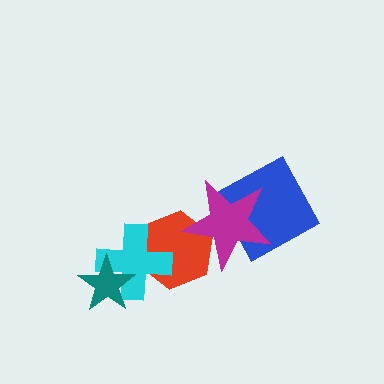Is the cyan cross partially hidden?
Yes, it is partially covered by another shape.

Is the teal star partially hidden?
No, no other shape covers it.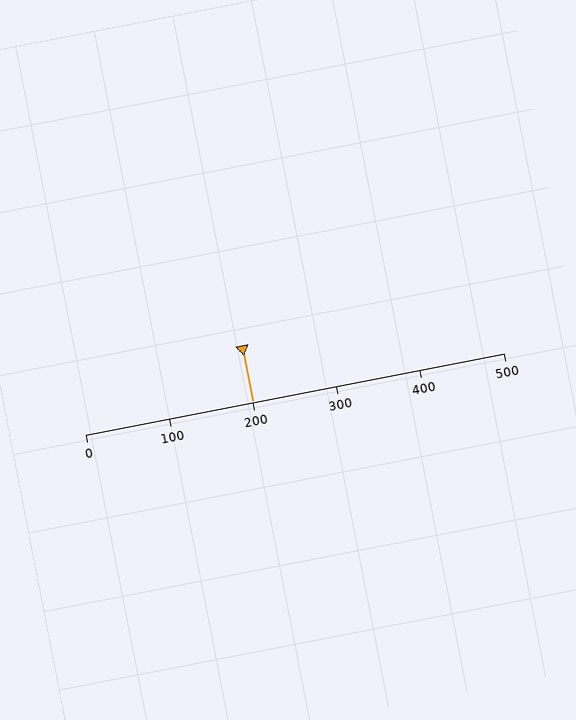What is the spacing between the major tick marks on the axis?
The major ticks are spaced 100 apart.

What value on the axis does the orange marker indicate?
The marker indicates approximately 200.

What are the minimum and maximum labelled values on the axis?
The axis runs from 0 to 500.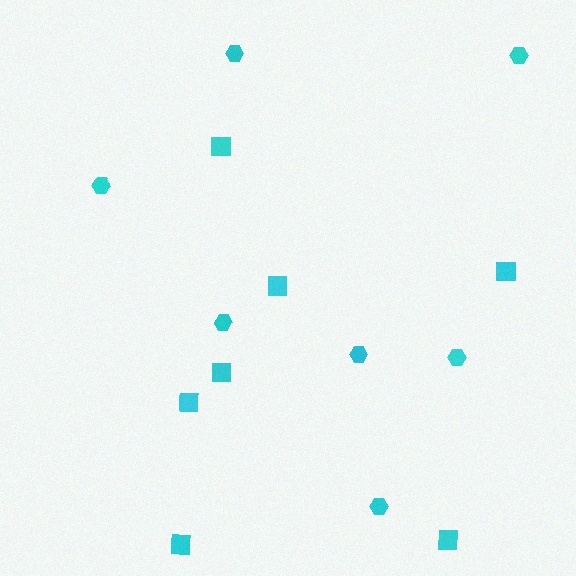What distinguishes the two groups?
There are 2 groups: one group of squares (7) and one group of hexagons (7).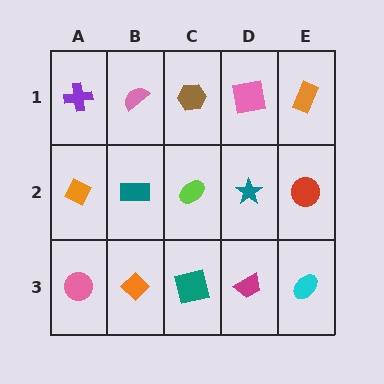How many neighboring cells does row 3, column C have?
3.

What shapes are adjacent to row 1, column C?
A lime ellipse (row 2, column C), a pink semicircle (row 1, column B), a pink square (row 1, column D).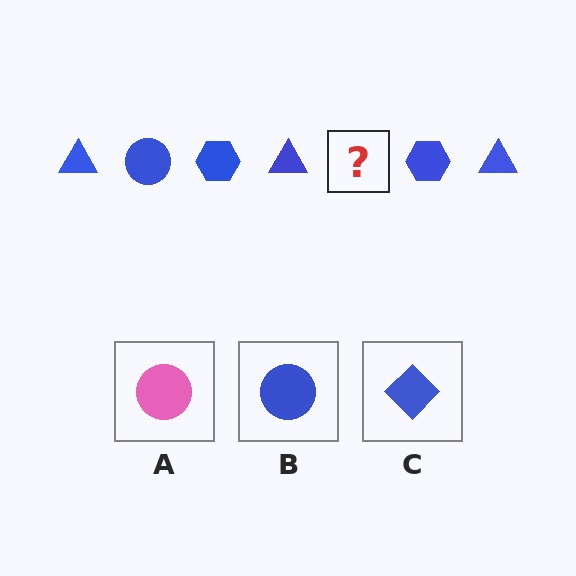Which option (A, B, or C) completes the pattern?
B.